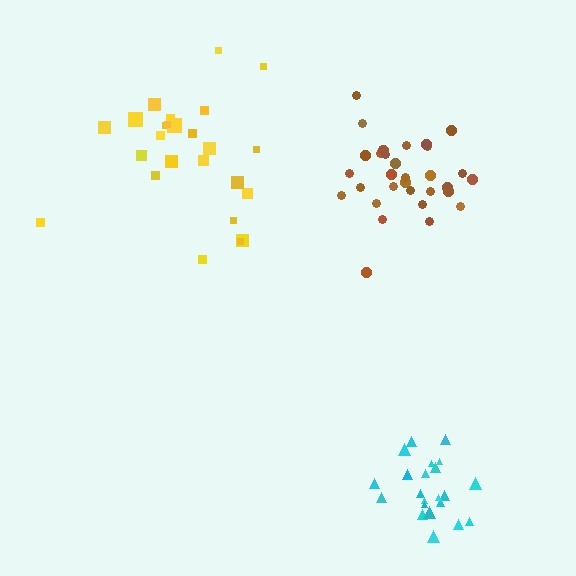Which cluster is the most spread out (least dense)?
Yellow.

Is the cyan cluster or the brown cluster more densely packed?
Cyan.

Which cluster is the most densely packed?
Cyan.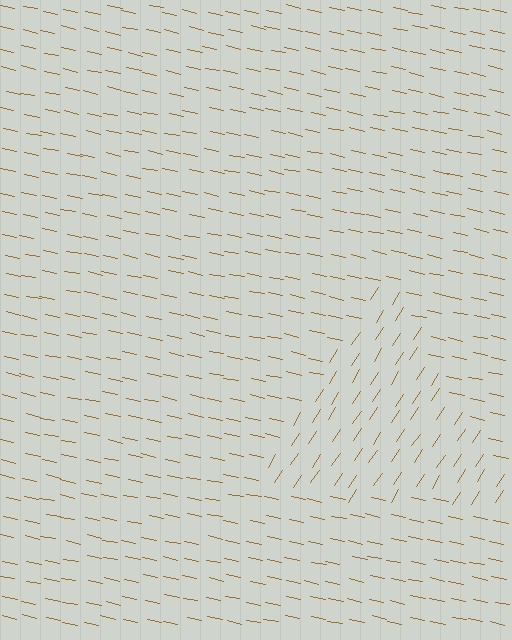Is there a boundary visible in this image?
Yes, there is a texture boundary formed by a change in line orientation.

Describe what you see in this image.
The image is filled with small brown line segments. A triangle region in the image has lines oriented differently from the surrounding lines, creating a visible texture boundary.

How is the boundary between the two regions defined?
The boundary is defined purely by a change in line orientation (approximately 69 degrees difference). All lines are the same color and thickness.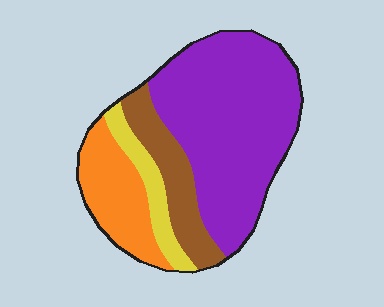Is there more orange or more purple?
Purple.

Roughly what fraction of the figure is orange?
Orange takes up less than a quarter of the figure.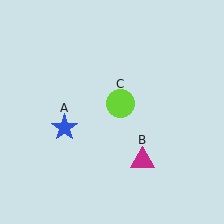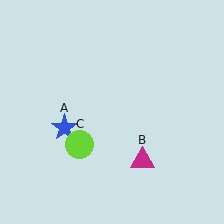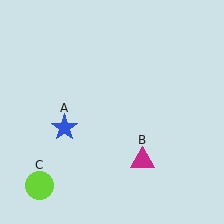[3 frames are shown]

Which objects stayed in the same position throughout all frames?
Blue star (object A) and magenta triangle (object B) remained stationary.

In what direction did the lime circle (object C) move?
The lime circle (object C) moved down and to the left.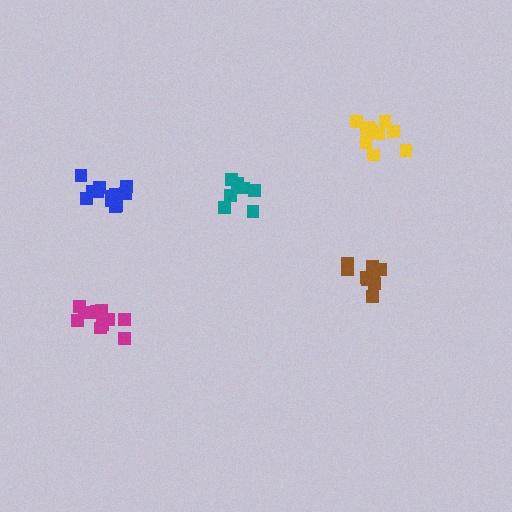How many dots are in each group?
Group 1: 7 dots, Group 2: 12 dots, Group 3: 10 dots, Group 4: 9 dots, Group 5: 12 dots (50 total).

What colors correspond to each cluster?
The clusters are colored: teal, magenta, yellow, brown, blue.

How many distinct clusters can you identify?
There are 5 distinct clusters.